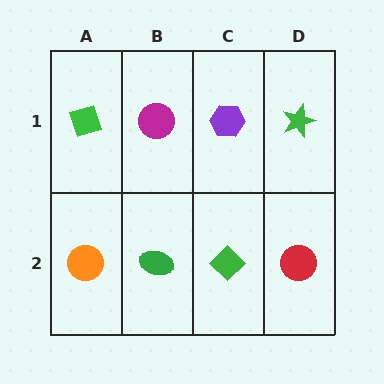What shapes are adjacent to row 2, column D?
A green star (row 1, column D), a green diamond (row 2, column C).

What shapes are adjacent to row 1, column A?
An orange circle (row 2, column A), a magenta circle (row 1, column B).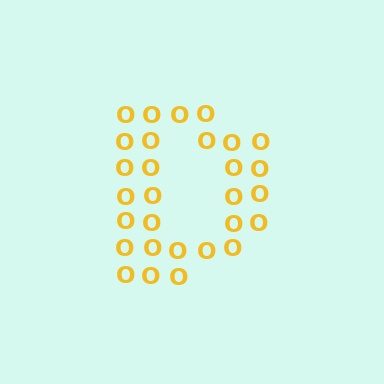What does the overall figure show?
The overall figure shows the letter D.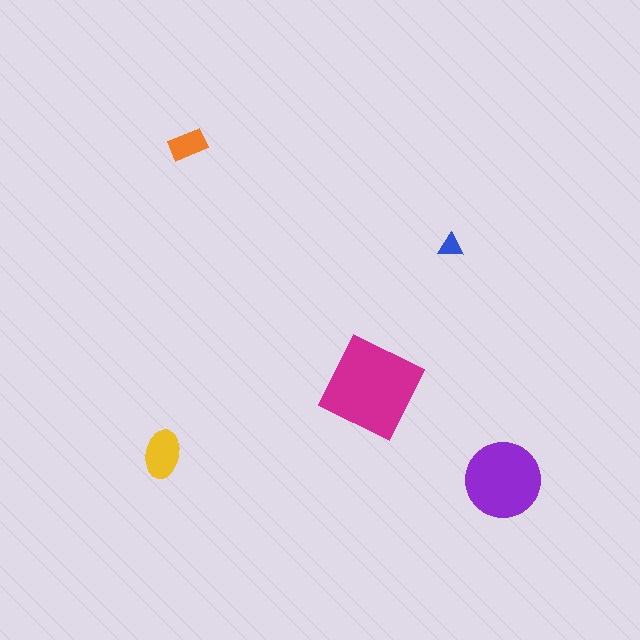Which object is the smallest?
The blue triangle.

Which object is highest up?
The orange rectangle is topmost.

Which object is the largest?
The magenta square.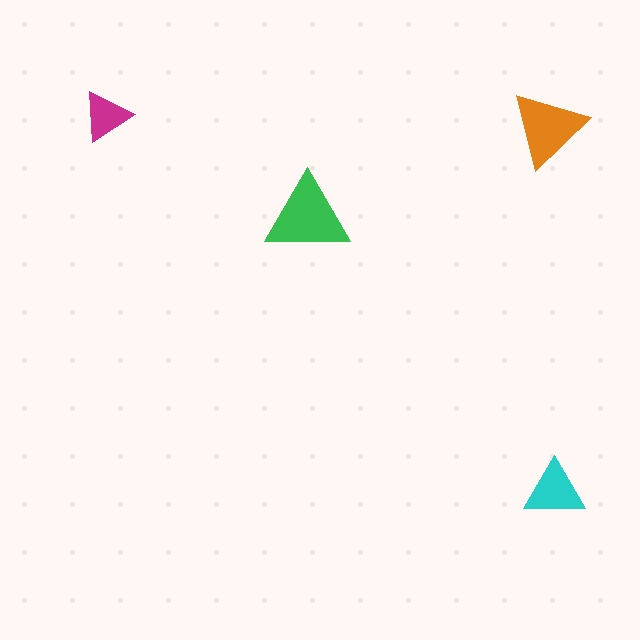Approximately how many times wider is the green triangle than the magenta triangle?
About 1.5 times wider.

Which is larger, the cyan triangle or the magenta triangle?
The cyan one.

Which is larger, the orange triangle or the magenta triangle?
The orange one.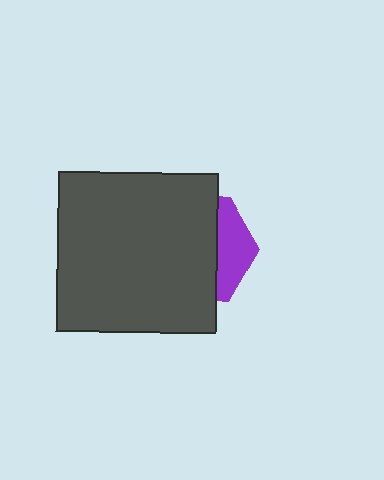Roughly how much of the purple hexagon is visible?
A small part of it is visible (roughly 30%).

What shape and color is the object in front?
The object in front is a dark gray square.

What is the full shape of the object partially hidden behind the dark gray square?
The partially hidden object is a purple hexagon.